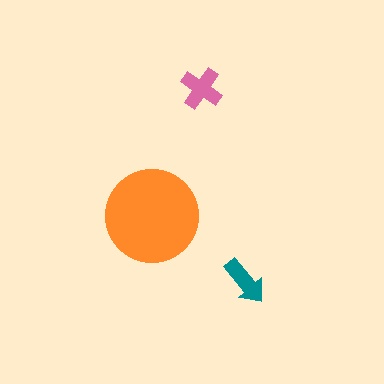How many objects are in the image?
There are 3 objects in the image.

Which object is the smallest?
The teal arrow.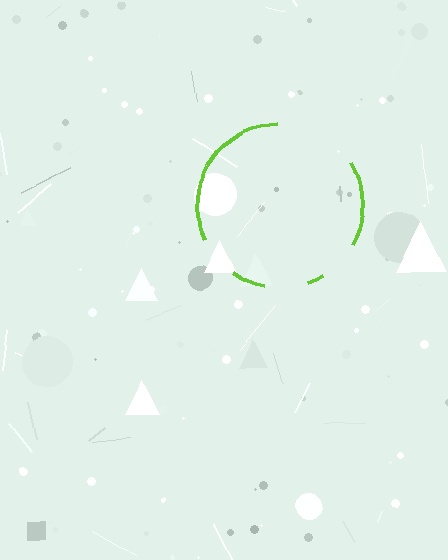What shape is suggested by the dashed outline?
The dashed outline suggests a circle.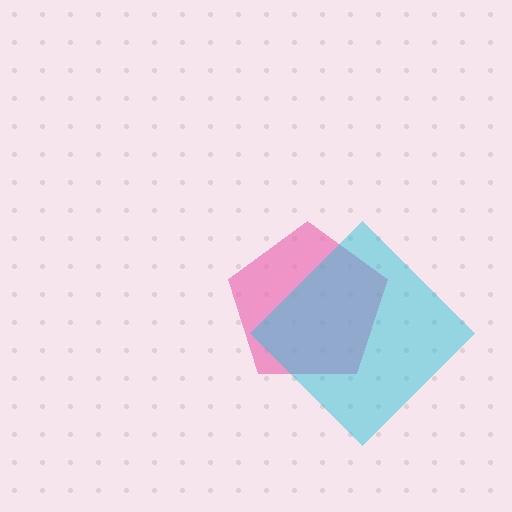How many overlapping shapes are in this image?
There are 2 overlapping shapes in the image.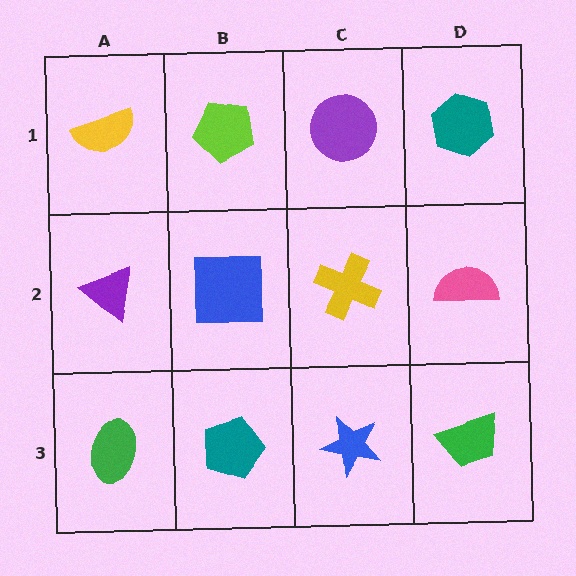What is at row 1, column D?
A teal hexagon.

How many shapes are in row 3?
4 shapes.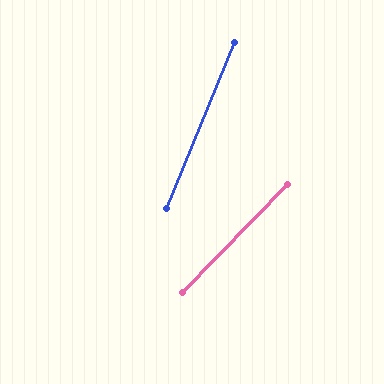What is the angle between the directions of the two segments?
Approximately 22 degrees.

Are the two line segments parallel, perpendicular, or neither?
Neither parallel nor perpendicular — they differ by about 22°.